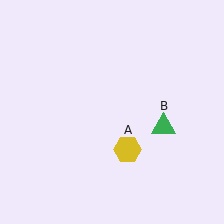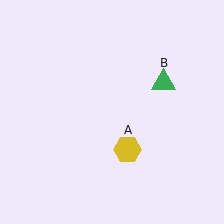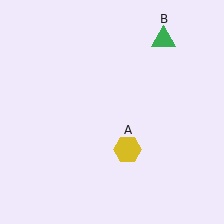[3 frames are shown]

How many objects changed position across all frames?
1 object changed position: green triangle (object B).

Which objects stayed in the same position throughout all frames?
Yellow hexagon (object A) remained stationary.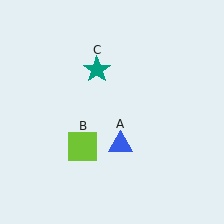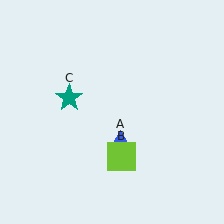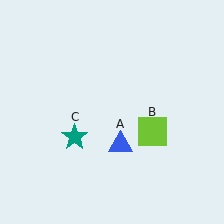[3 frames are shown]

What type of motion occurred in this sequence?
The lime square (object B), teal star (object C) rotated counterclockwise around the center of the scene.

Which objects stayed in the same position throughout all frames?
Blue triangle (object A) remained stationary.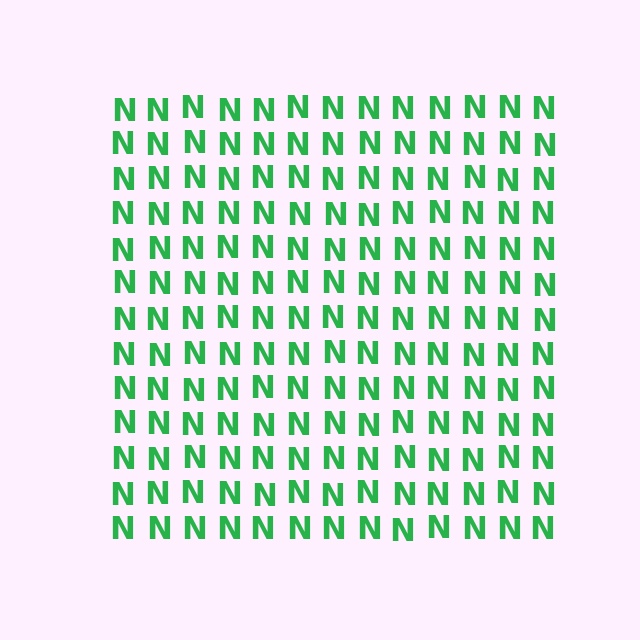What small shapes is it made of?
It is made of small letter N's.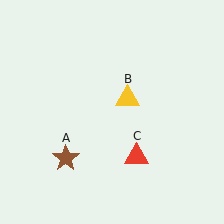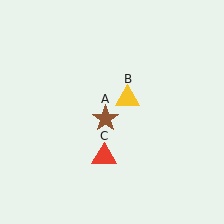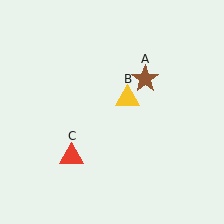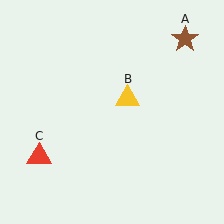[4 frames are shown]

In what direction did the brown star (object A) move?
The brown star (object A) moved up and to the right.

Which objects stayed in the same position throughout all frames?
Yellow triangle (object B) remained stationary.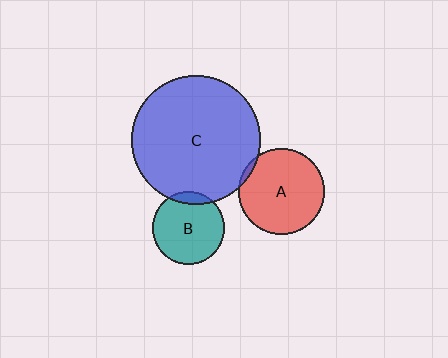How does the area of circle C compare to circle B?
Approximately 3.2 times.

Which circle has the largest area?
Circle C (blue).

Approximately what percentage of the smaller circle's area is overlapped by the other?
Approximately 5%.